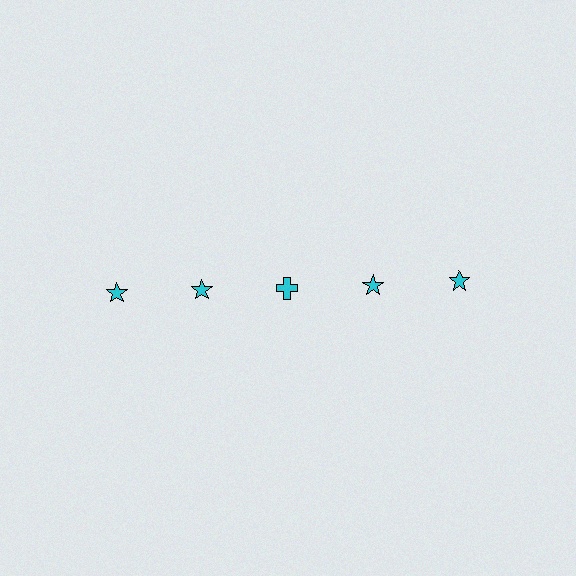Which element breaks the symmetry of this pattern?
The cyan cross in the top row, center column breaks the symmetry. All other shapes are cyan stars.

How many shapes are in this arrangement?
There are 5 shapes arranged in a grid pattern.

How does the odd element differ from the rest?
It has a different shape: cross instead of star.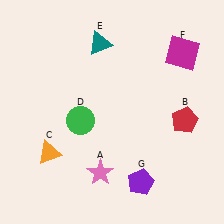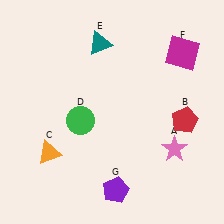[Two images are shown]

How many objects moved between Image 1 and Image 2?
2 objects moved between the two images.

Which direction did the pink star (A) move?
The pink star (A) moved right.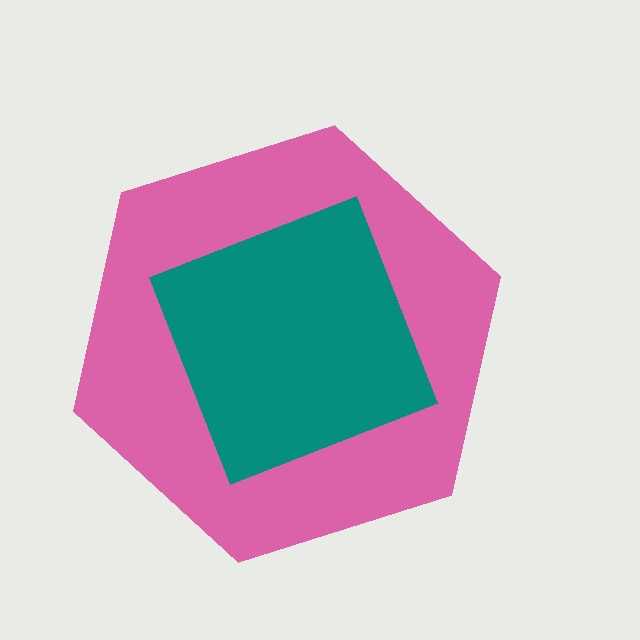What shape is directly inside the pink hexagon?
The teal diamond.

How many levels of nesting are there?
2.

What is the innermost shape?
The teal diamond.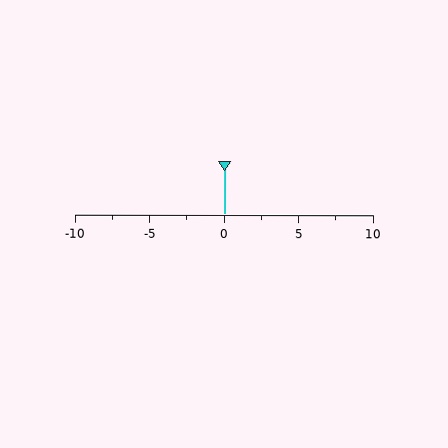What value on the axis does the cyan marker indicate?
The marker indicates approximately 0.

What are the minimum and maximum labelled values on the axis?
The axis runs from -10 to 10.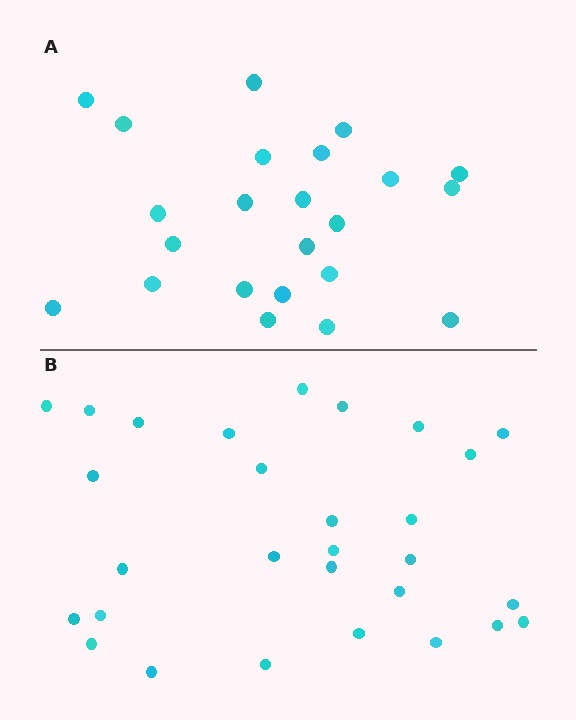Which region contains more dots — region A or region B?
Region B (the bottom region) has more dots.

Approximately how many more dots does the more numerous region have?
Region B has about 6 more dots than region A.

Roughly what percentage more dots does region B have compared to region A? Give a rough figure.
About 25% more.